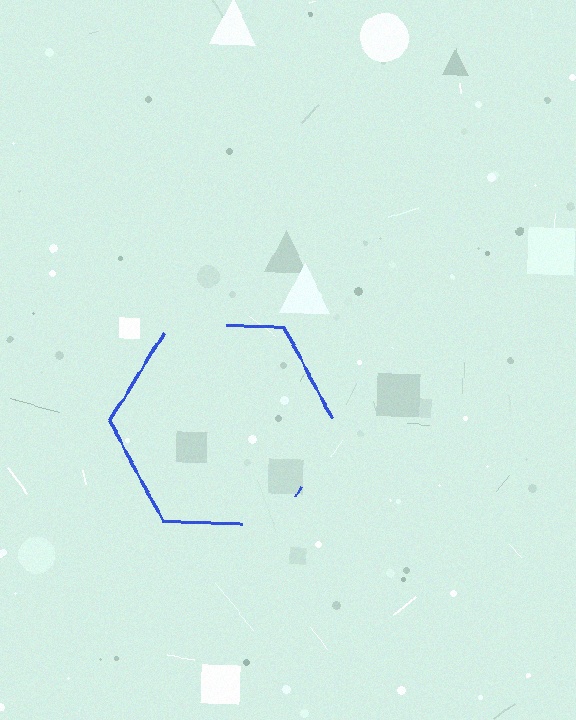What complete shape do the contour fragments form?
The contour fragments form a hexagon.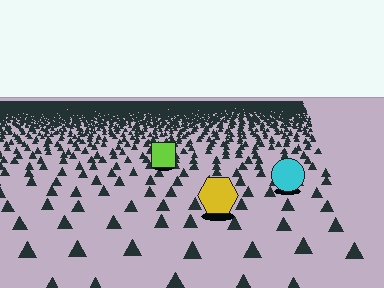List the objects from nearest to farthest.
From nearest to farthest: the yellow hexagon, the cyan circle, the lime square.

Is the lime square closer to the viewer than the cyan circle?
No. The cyan circle is closer — you can tell from the texture gradient: the ground texture is coarser near it.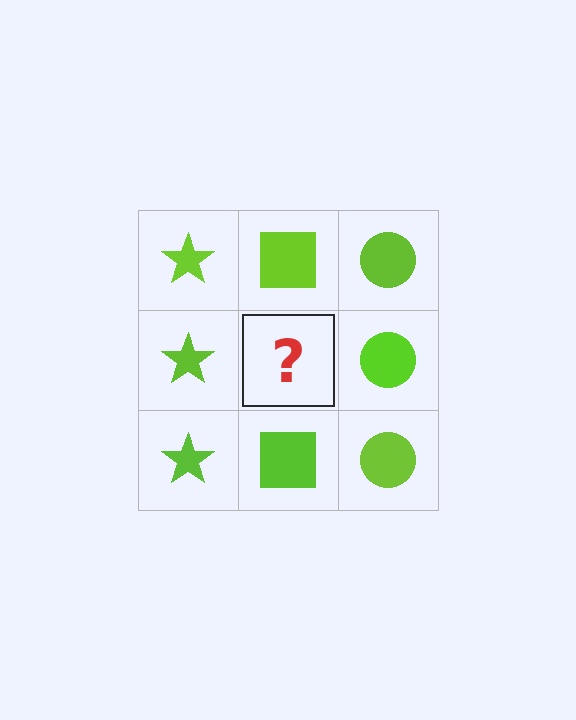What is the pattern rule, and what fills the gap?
The rule is that each column has a consistent shape. The gap should be filled with a lime square.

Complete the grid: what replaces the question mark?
The question mark should be replaced with a lime square.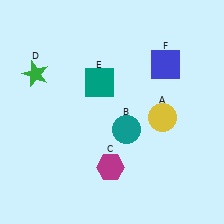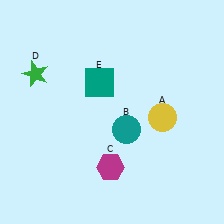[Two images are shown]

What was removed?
The blue square (F) was removed in Image 2.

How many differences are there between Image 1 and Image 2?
There is 1 difference between the two images.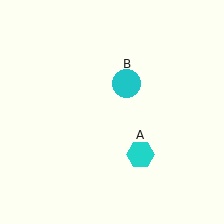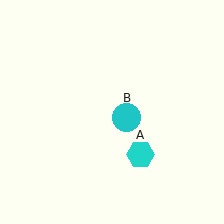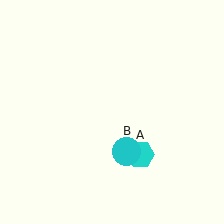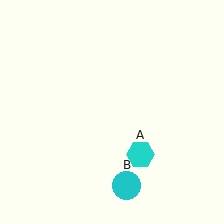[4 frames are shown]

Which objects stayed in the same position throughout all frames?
Cyan hexagon (object A) remained stationary.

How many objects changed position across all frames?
1 object changed position: cyan circle (object B).